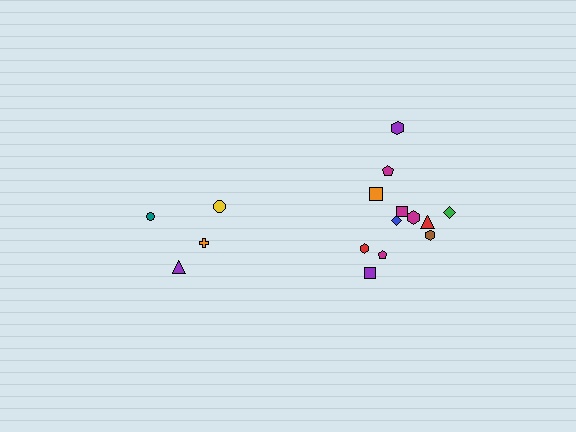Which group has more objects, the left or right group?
The right group.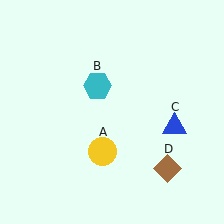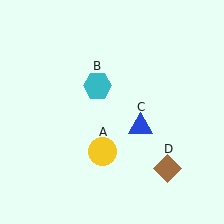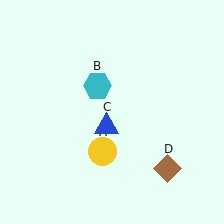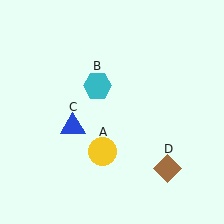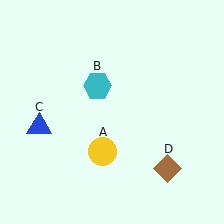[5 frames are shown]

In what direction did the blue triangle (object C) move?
The blue triangle (object C) moved left.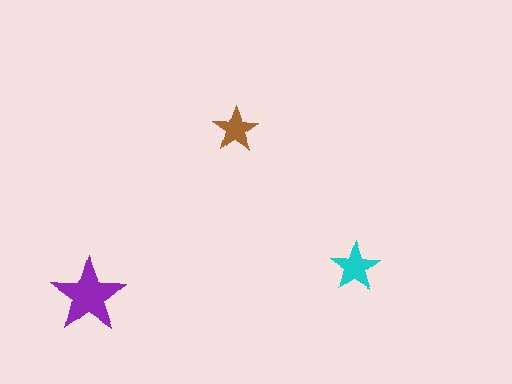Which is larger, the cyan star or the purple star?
The purple one.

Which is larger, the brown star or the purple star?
The purple one.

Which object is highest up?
The brown star is topmost.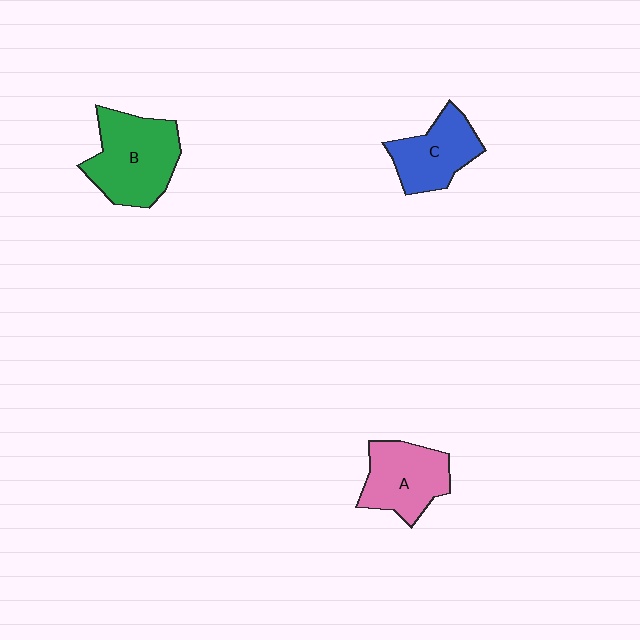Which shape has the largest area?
Shape B (green).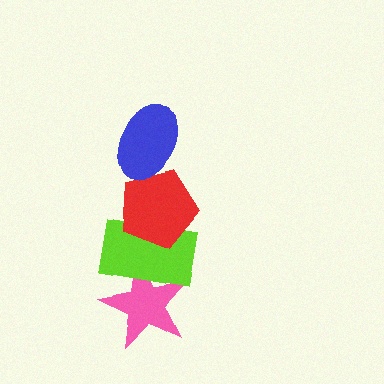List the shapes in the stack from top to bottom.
From top to bottom: the blue ellipse, the red pentagon, the lime rectangle, the pink star.